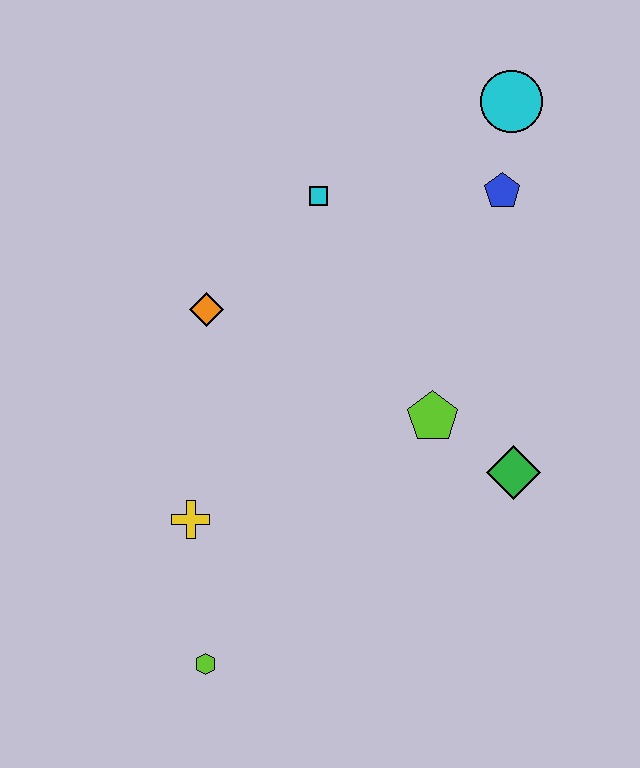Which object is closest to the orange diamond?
The cyan square is closest to the orange diamond.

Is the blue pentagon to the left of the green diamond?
Yes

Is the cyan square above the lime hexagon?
Yes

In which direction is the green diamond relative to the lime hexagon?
The green diamond is to the right of the lime hexagon.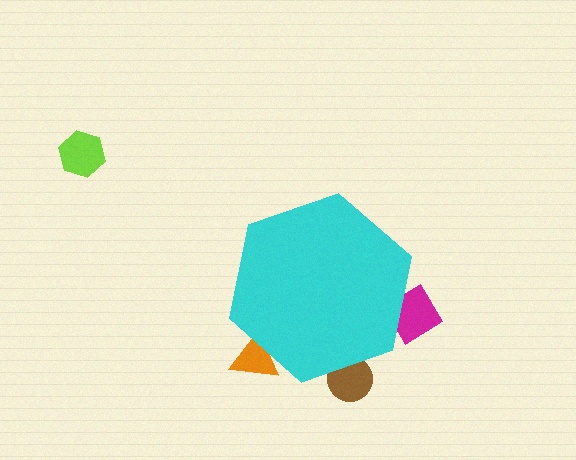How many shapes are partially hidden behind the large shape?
3 shapes are partially hidden.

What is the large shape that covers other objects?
A cyan hexagon.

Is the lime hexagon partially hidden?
No, the lime hexagon is fully visible.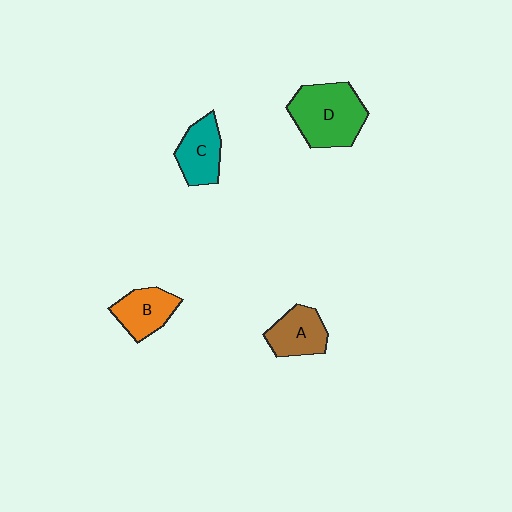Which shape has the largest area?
Shape D (green).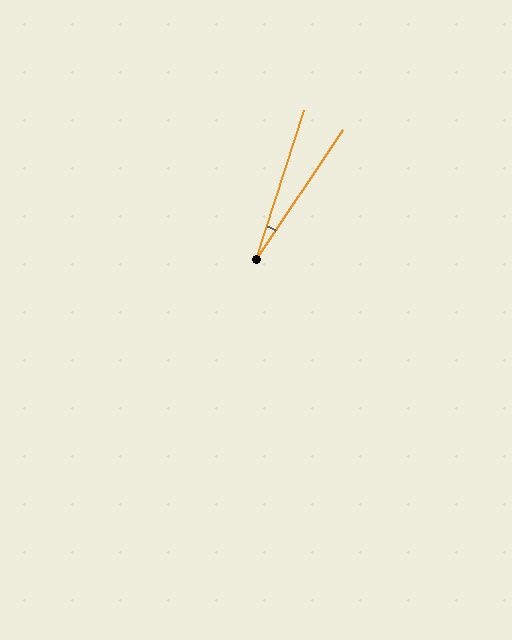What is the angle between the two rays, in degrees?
Approximately 16 degrees.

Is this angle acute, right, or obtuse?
It is acute.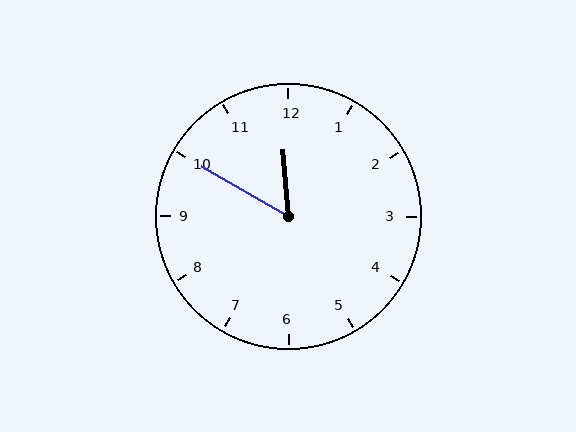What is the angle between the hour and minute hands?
Approximately 55 degrees.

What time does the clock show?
11:50.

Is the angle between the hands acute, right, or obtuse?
It is acute.